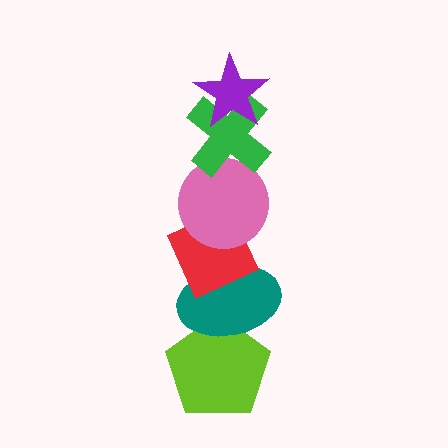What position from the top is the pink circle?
The pink circle is 3rd from the top.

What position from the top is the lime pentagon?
The lime pentagon is 6th from the top.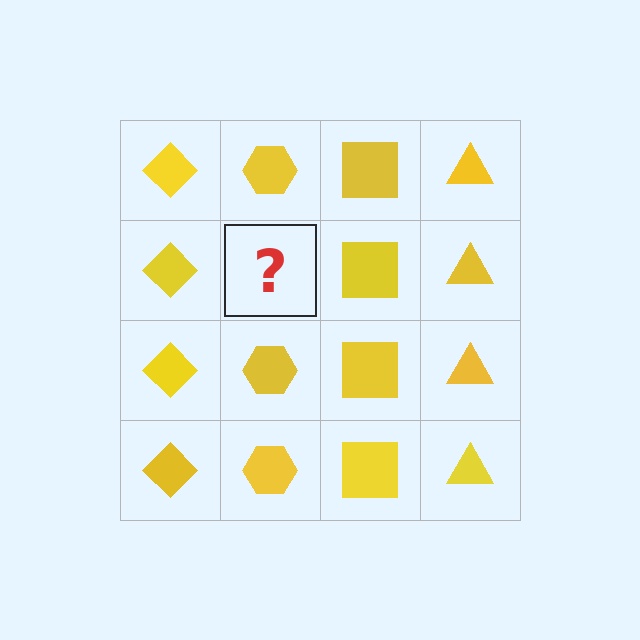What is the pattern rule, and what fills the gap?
The rule is that each column has a consistent shape. The gap should be filled with a yellow hexagon.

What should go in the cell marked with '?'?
The missing cell should contain a yellow hexagon.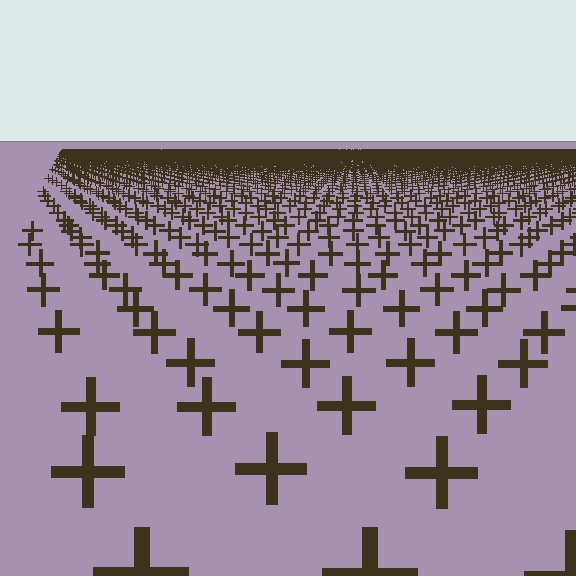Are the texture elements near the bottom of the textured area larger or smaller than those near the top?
Larger. Near the bottom, elements are closer to the viewer and appear at a bigger on-screen size.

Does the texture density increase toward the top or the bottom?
Density increases toward the top.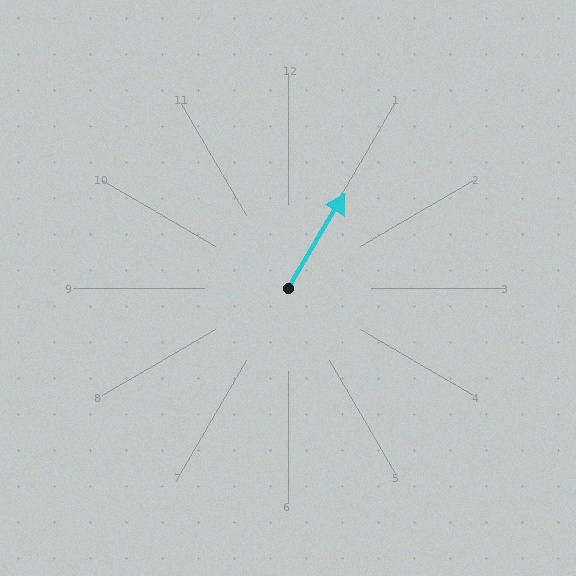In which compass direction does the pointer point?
Northeast.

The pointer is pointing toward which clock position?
Roughly 1 o'clock.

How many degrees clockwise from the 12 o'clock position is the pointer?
Approximately 31 degrees.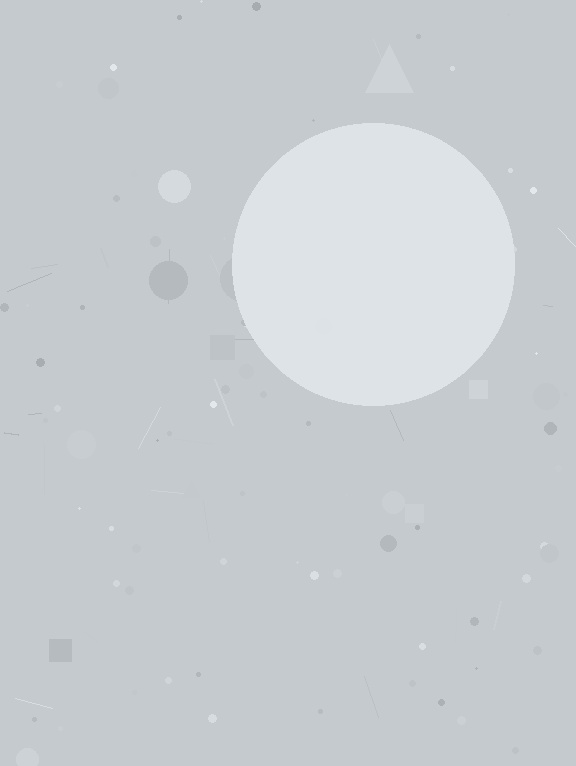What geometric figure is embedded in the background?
A circle is embedded in the background.